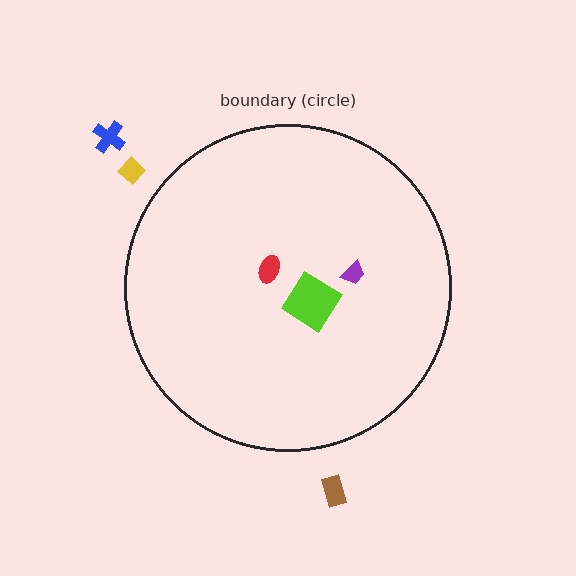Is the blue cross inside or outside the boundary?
Outside.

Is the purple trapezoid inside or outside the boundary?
Inside.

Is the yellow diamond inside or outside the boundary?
Outside.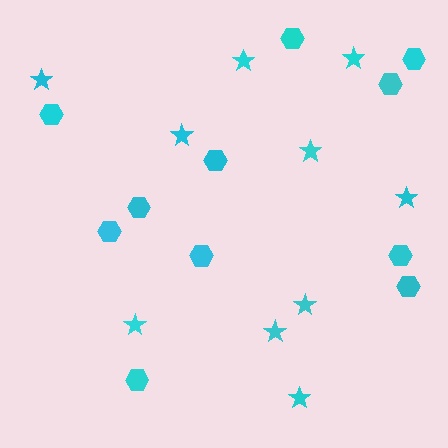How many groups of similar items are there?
There are 2 groups: one group of hexagons (11) and one group of stars (10).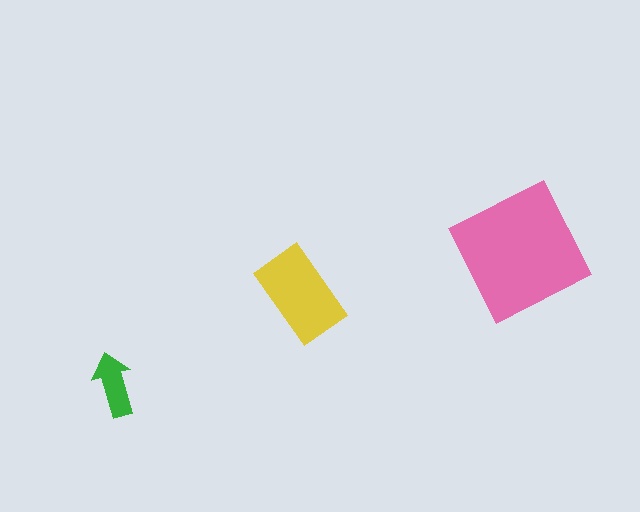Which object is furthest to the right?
The pink square is rightmost.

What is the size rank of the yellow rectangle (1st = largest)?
2nd.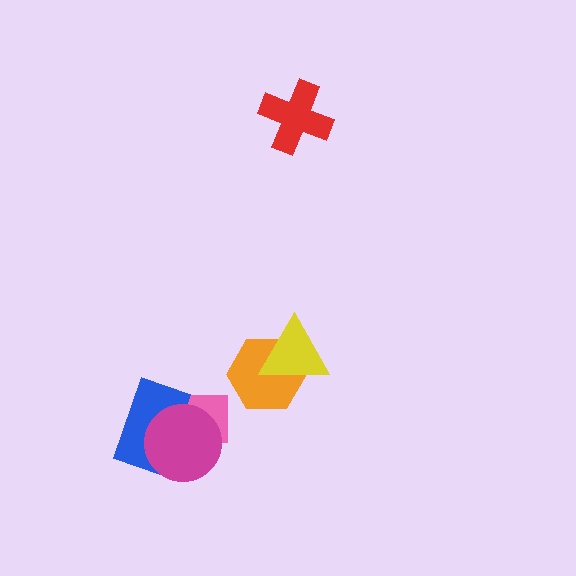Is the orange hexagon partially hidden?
Yes, it is partially covered by another shape.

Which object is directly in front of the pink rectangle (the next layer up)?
The blue rectangle is directly in front of the pink rectangle.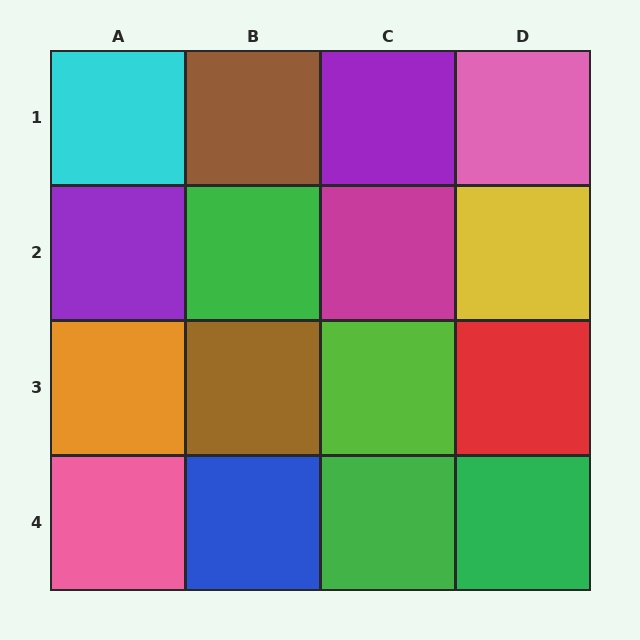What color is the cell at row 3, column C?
Lime.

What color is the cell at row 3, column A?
Orange.